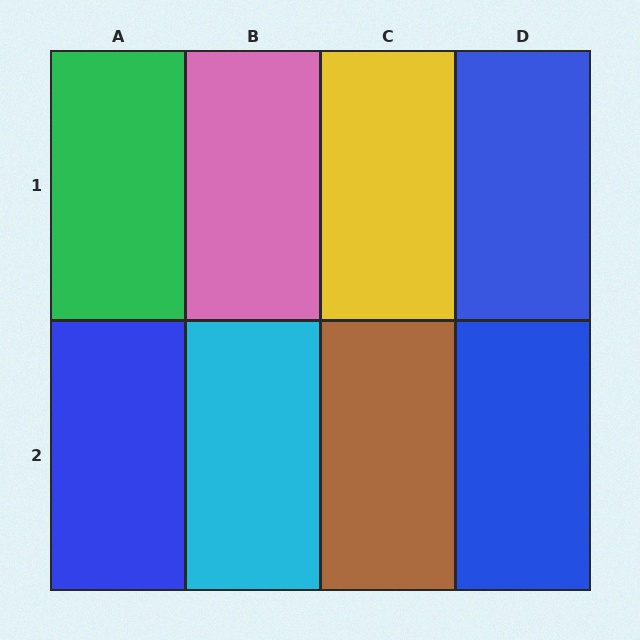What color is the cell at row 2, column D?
Blue.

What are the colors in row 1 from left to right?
Green, pink, yellow, blue.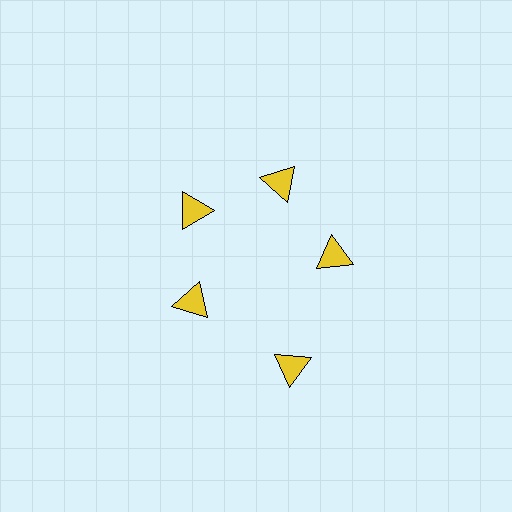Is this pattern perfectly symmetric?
No. The 5 yellow triangles are arranged in a ring, but one element near the 5 o'clock position is pushed outward from the center, breaking the 5-fold rotational symmetry.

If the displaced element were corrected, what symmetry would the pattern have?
It would have 5-fold rotational symmetry — the pattern would map onto itself every 72 degrees.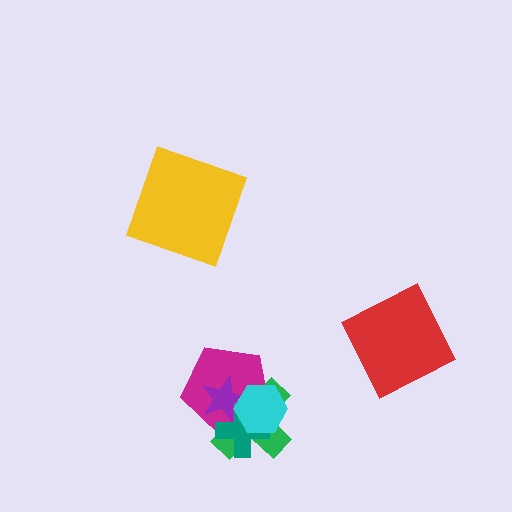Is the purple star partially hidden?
Yes, it is partially covered by another shape.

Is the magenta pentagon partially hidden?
Yes, it is partially covered by another shape.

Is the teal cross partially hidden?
Yes, it is partially covered by another shape.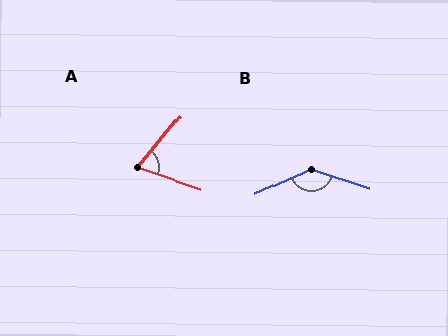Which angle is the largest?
B, at approximately 137 degrees.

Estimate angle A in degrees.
Approximately 69 degrees.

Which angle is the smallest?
A, at approximately 69 degrees.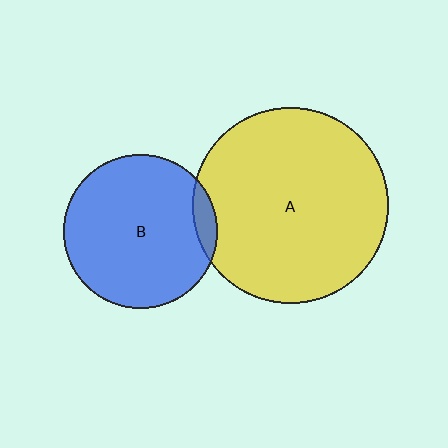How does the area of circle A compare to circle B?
Approximately 1.6 times.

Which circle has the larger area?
Circle A (yellow).